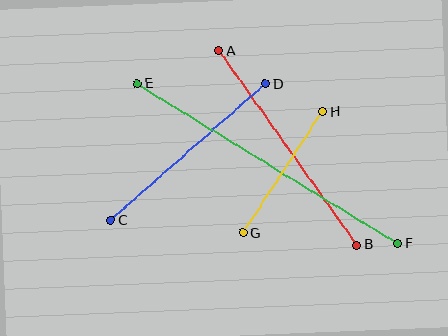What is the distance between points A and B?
The distance is approximately 238 pixels.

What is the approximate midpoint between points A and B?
The midpoint is at approximately (288, 148) pixels.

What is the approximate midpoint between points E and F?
The midpoint is at approximately (268, 164) pixels.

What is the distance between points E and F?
The distance is approximately 306 pixels.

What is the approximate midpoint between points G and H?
The midpoint is at approximately (283, 172) pixels.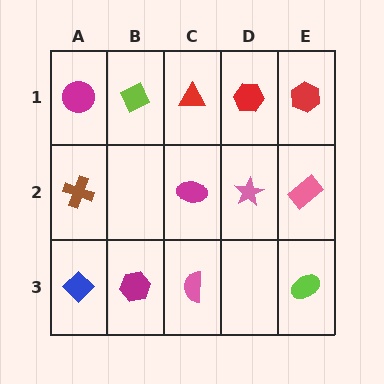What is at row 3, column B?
A magenta hexagon.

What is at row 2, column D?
A pink star.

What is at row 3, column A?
A blue diamond.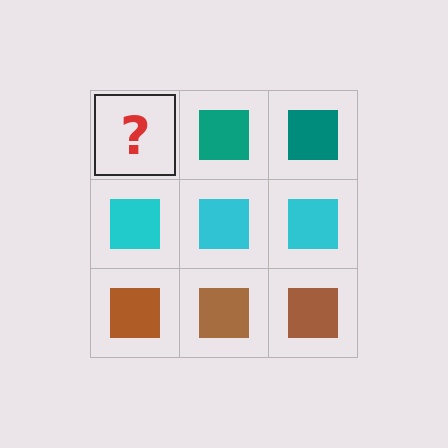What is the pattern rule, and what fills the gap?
The rule is that each row has a consistent color. The gap should be filled with a teal square.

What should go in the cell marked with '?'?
The missing cell should contain a teal square.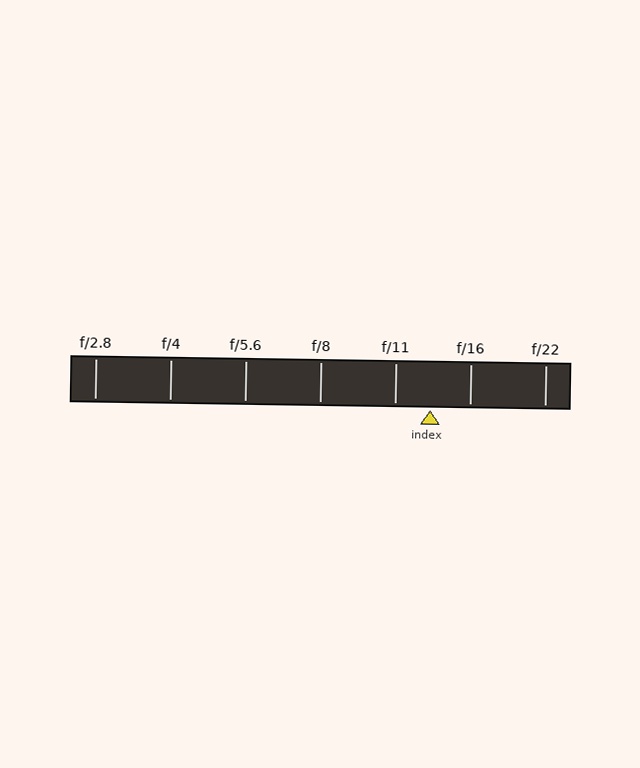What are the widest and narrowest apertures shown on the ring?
The widest aperture shown is f/2.8 and the narrowest is f/22.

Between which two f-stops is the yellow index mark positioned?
The index mark is between f/11 and f/16.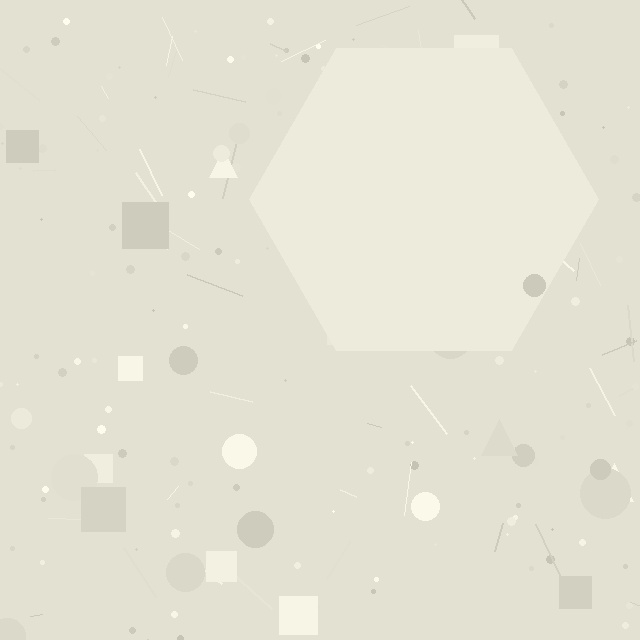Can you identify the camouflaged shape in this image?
The camouflaged shape is a hexagon.